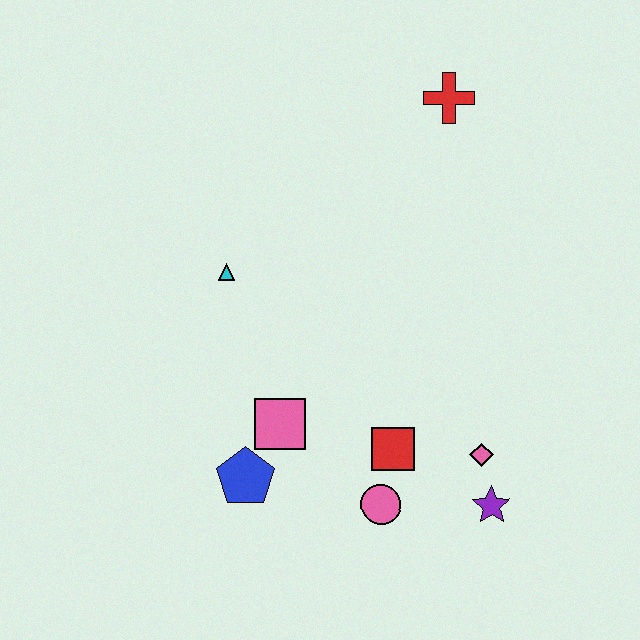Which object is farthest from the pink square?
The red cross is farthest from the pink square.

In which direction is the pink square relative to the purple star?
The pink square is to the left of the purple star.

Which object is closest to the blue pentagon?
The pink square is closest to the blue pentagon.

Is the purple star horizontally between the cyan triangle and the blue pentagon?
No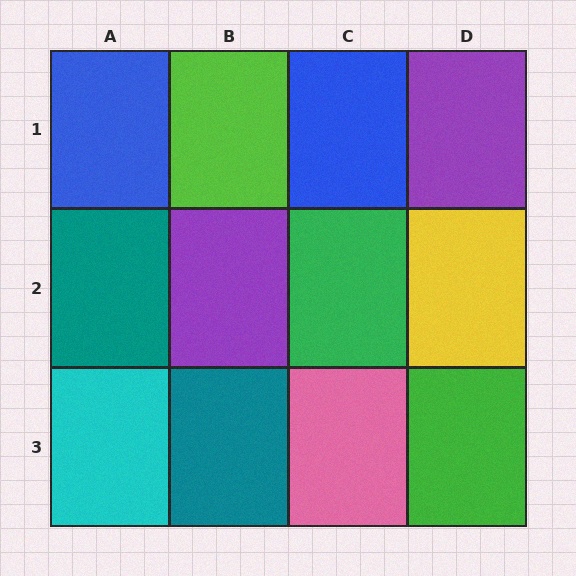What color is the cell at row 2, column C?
Green.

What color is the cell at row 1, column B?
Lime.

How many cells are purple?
2 cells are purple.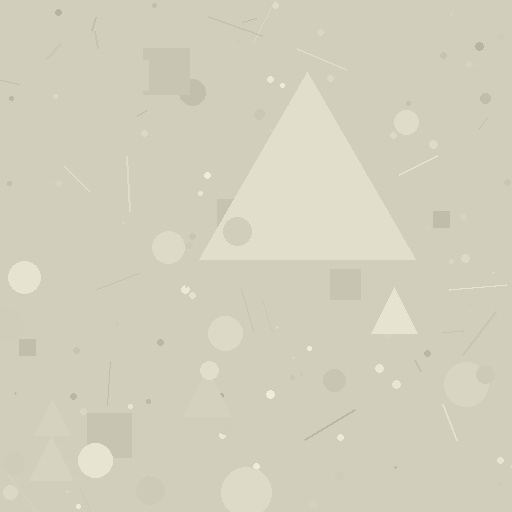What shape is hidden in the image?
A triangle is hidden in the image.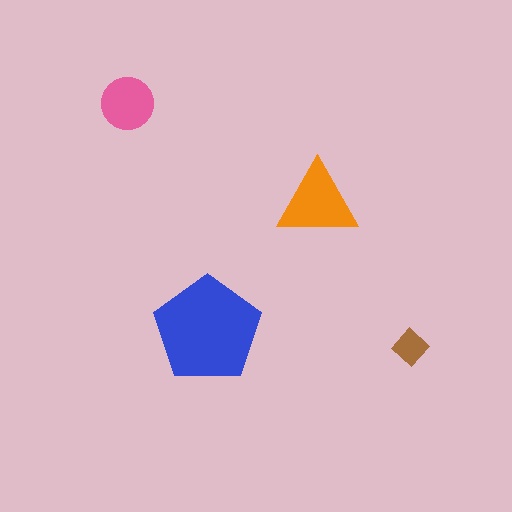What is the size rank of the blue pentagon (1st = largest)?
1st.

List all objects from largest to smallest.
The blue pentagon, the orange triangle, the pink circle, the brown diamond.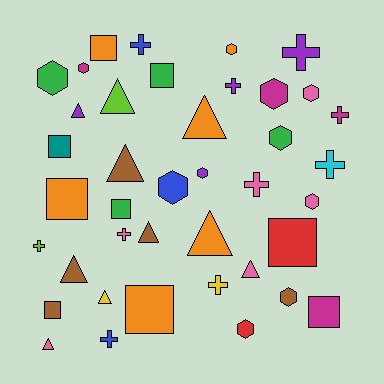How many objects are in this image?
There are 40 objects.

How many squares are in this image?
There are 9 squares.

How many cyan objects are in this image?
There is 1 cyan object.